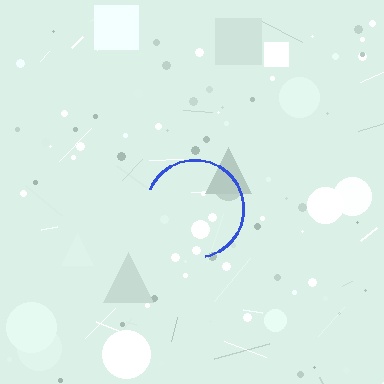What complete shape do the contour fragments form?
The contour fragments form a circle.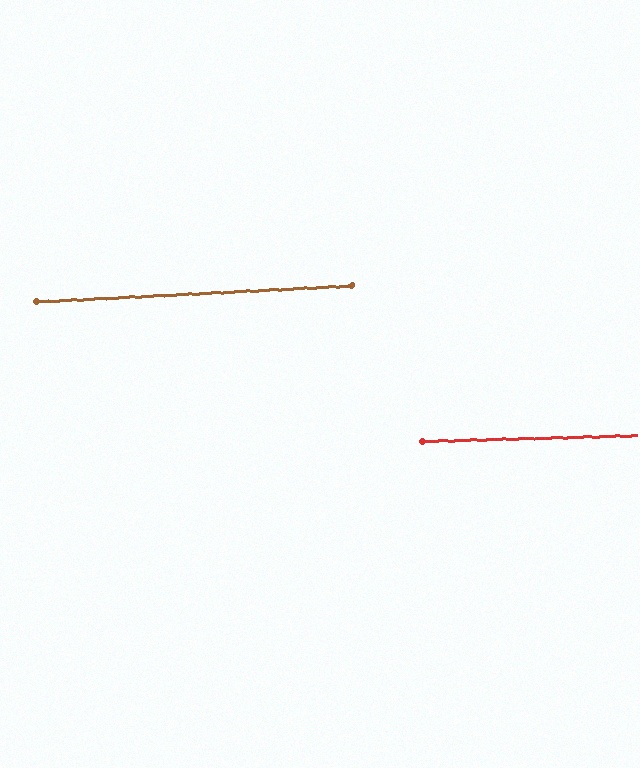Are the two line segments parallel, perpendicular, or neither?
Parallel — their directions differ by only 1.2°.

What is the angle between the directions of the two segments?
Approximately 1 degree.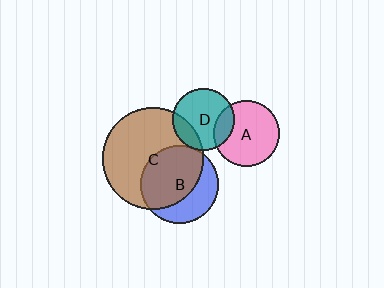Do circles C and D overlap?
Yes.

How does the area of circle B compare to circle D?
Approximately 1.6 times.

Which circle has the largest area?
Circle C (brown).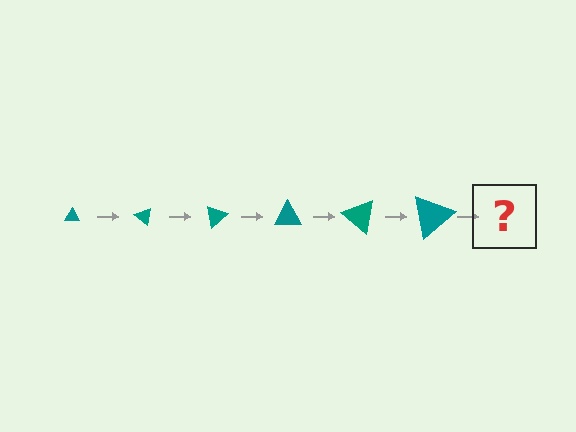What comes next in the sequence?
The next element should be a triangle, larger than the previous one and rotated 240 degrees from the start.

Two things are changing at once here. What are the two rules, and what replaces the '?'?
The two rules are that the triangle grows larger each step and it rotates 40 degrees each step. The '?' should be a triangle, larger than the previous one and rotated 240 degrees from the start.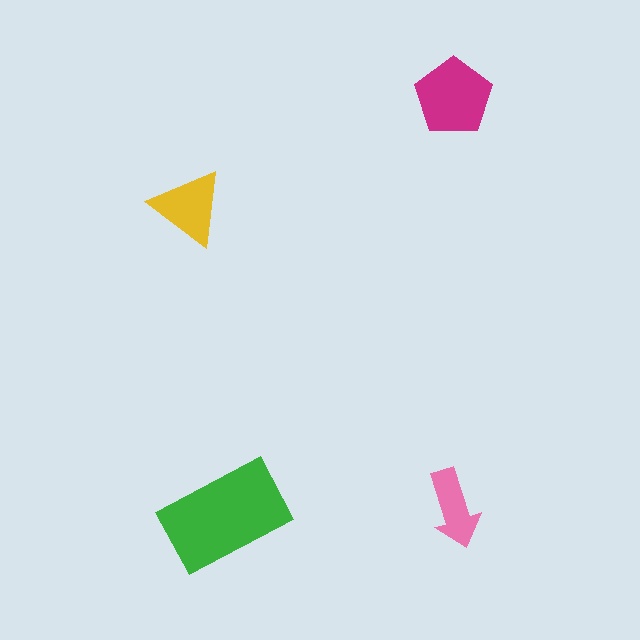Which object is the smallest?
The pink arrow.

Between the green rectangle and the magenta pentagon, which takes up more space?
The green rectangle.